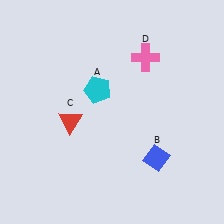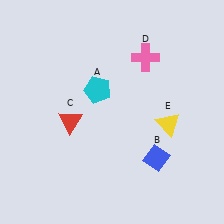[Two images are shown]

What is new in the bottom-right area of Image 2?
A yellow triangle (E) was added in the bottom-right area of Image 2.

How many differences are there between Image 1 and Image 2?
There is 1 difference between the two images.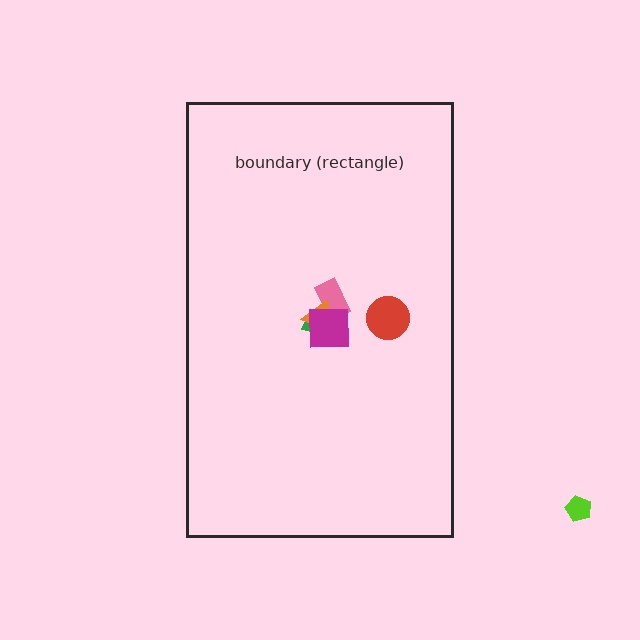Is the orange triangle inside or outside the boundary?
Inside.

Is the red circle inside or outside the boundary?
Inside.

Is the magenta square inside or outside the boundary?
Inside.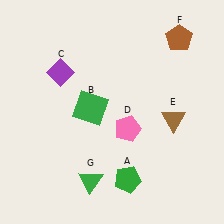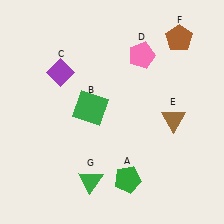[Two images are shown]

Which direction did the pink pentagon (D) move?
The pink pentagon (D) moved up.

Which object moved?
The pink pentagon (D) moved up.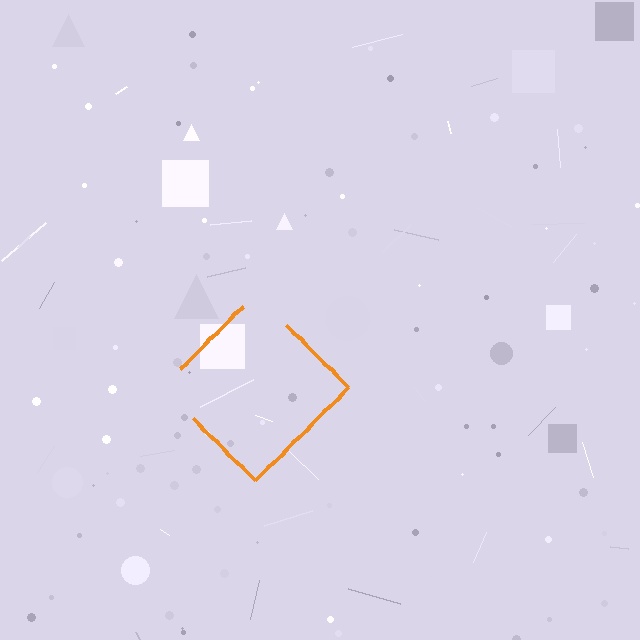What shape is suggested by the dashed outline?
The dashed outline suggests a diamond.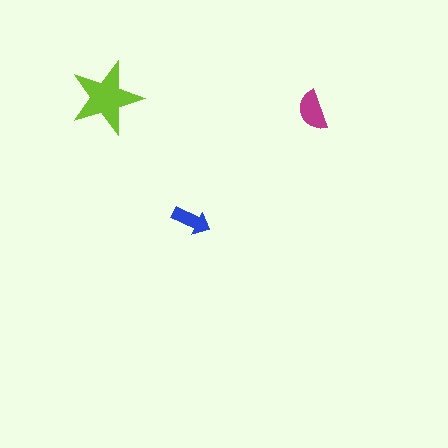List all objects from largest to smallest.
The lime star, the magenta semicircle, the blue arrow.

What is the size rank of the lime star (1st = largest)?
1st.